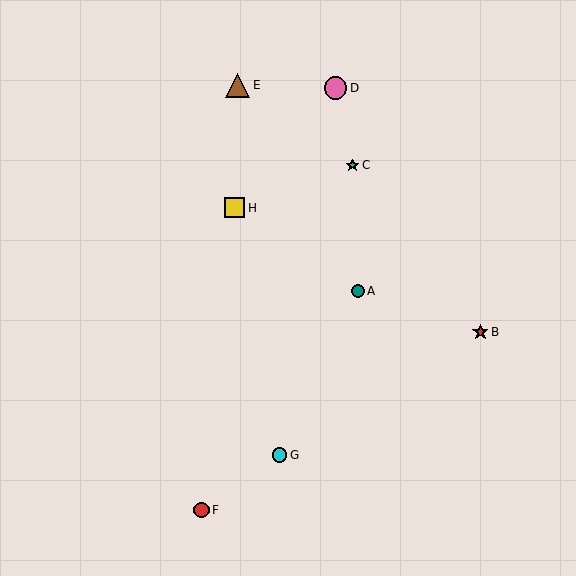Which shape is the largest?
The brown triangle (labeled E) is the largest.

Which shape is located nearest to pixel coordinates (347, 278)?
The teal circle (labeled A) at (358, 291) is nearest to that location.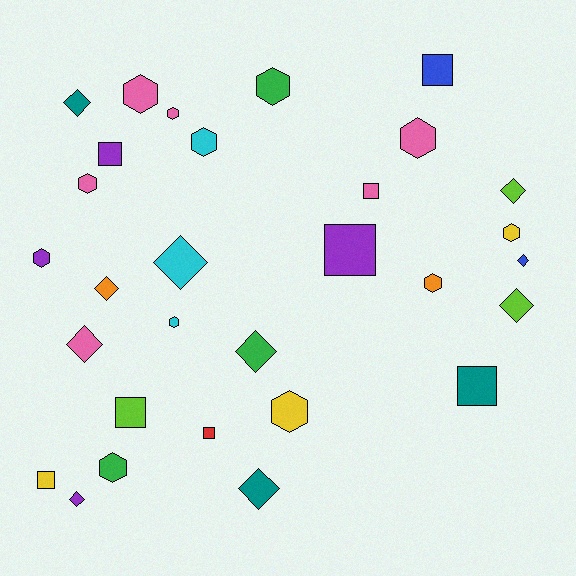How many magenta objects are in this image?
There are no magenta objects.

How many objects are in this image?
There are 30 objects.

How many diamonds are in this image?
There are 10 diamonds.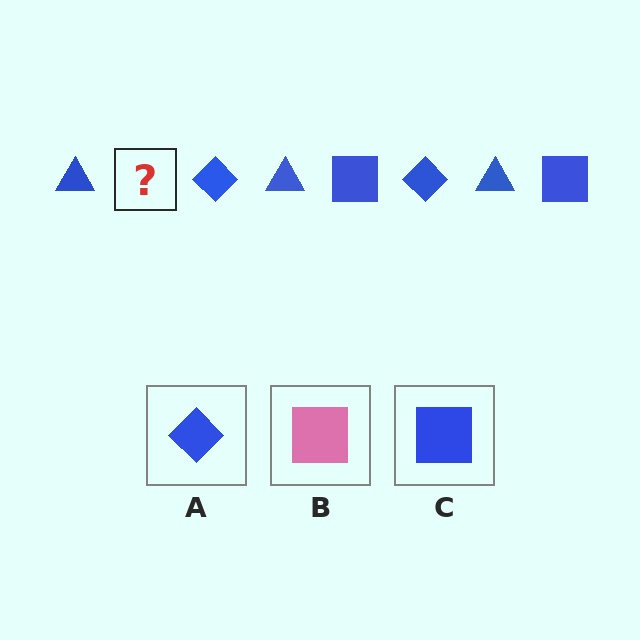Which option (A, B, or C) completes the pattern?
C.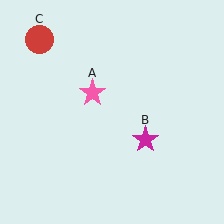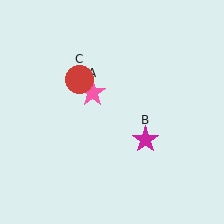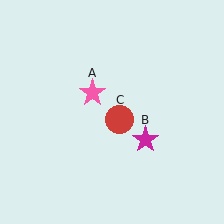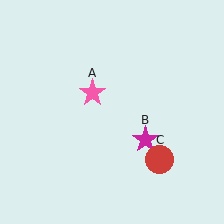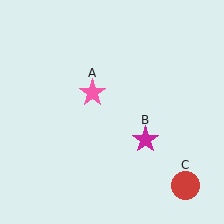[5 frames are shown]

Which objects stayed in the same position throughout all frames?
Pink star (object A) and magenta star (object B) remained stationary.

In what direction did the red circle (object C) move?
The red circle (object C) moved down and to the right.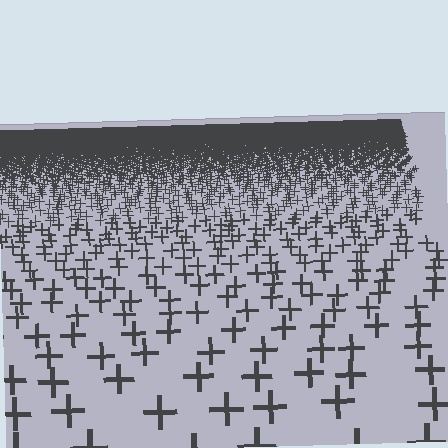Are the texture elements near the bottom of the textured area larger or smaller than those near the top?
Larger. Near the bottom, elements are closer to the viewer and appear at a bigger on-screen size.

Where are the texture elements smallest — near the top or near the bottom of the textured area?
Near the top.